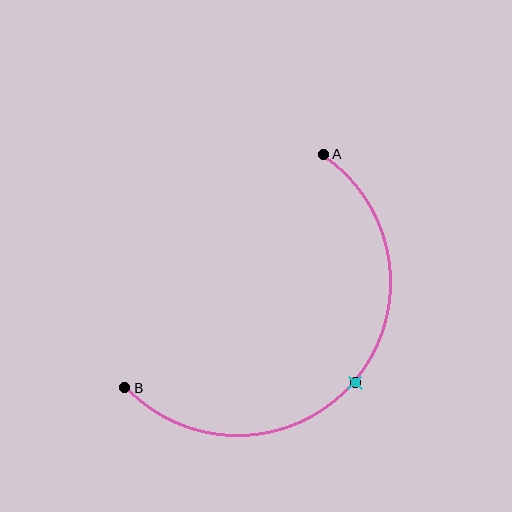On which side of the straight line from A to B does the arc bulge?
The arc bulges below and to the right of the straight line connecting A and B.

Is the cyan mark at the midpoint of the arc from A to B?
Yes. The cyan mark lies on the arc at equal arc-length from both A and B — it is the arc midpoint.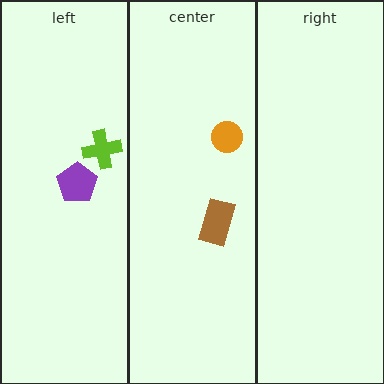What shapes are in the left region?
The purple pentagon, the lime cross.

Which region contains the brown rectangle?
The center region.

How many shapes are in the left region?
2.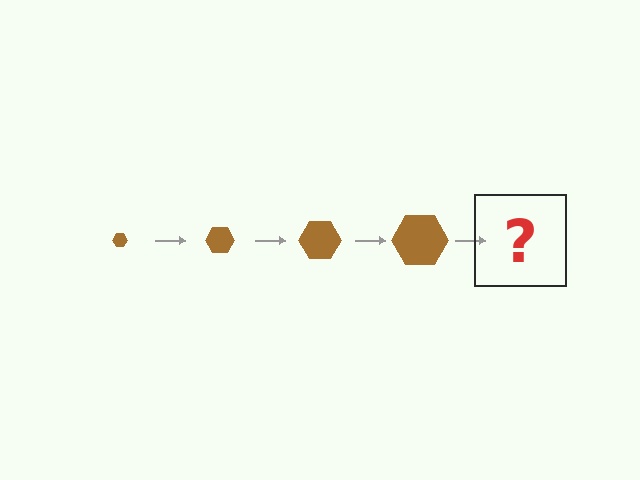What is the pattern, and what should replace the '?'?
The pattern is that the hexagon gets progressively larger each step. The '?' should be a brown hexagon, larger than the previous one.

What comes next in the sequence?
The next element should be a brown hexagon, larger than the previous one.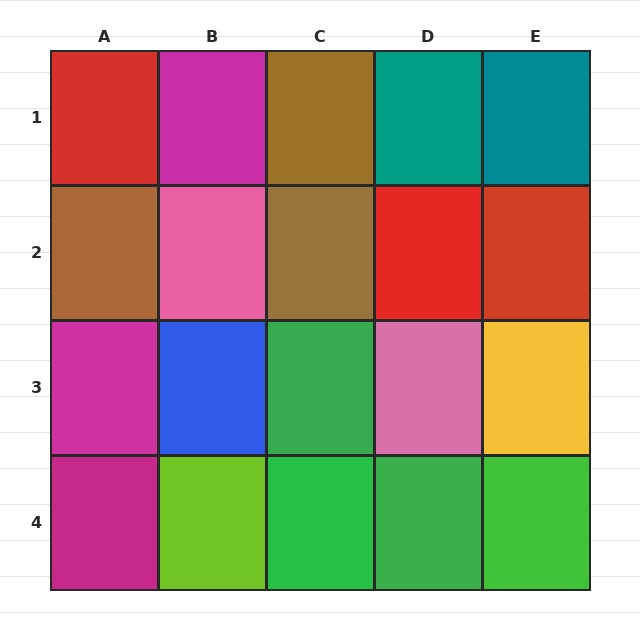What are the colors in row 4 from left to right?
Magenta, lime, green, green, green.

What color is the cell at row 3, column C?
Green.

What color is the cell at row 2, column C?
Brown.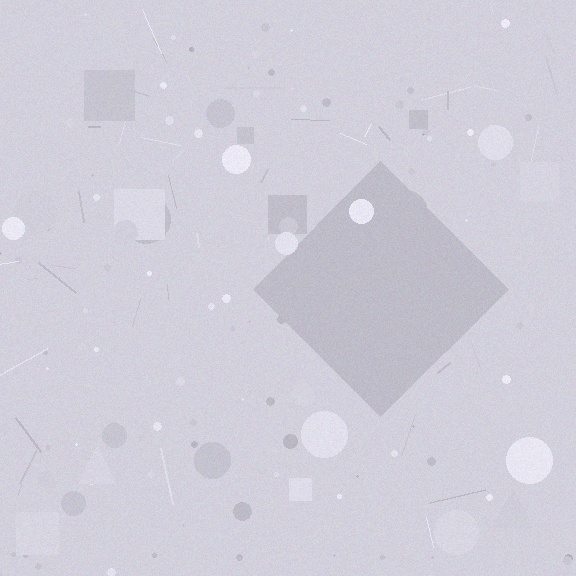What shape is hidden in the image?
A diamond is hidden in the image.